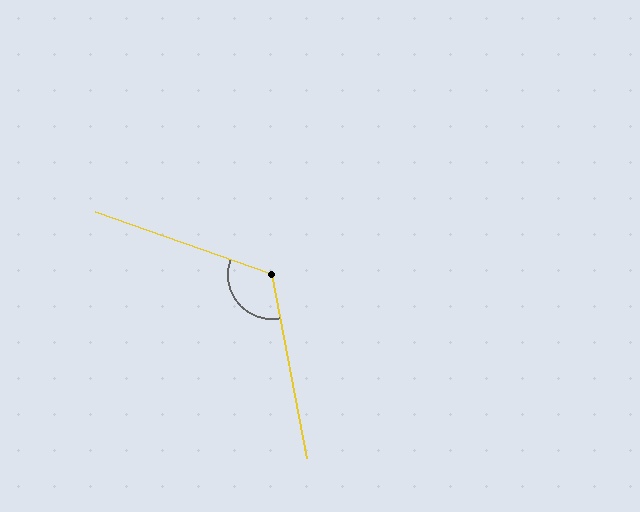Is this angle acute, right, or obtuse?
It is obtuse.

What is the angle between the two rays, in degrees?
Approximately 120 degrees.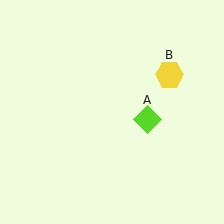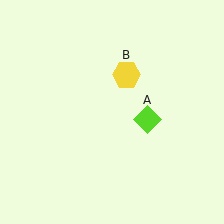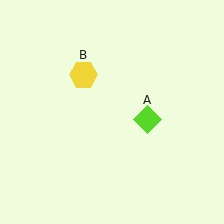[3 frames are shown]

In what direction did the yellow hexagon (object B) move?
The yellow hexagon (object B) moved left.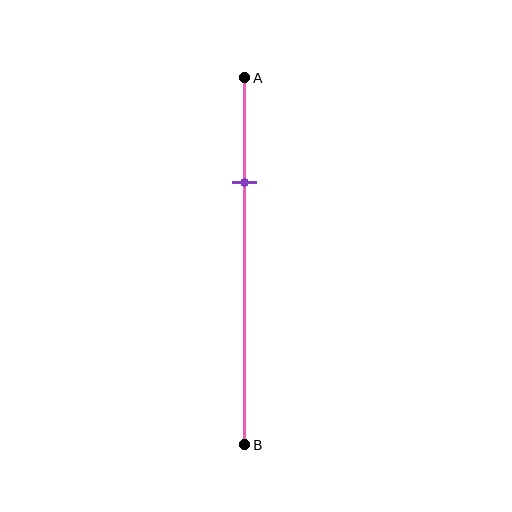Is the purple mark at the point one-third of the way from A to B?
No, the mark is at about 30% from A, not at the 33% one-third point.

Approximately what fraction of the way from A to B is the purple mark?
The purple mark is approximately 30% of the way from A to B.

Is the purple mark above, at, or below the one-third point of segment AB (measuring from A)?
The purple mark is above the one-third point of segment AB.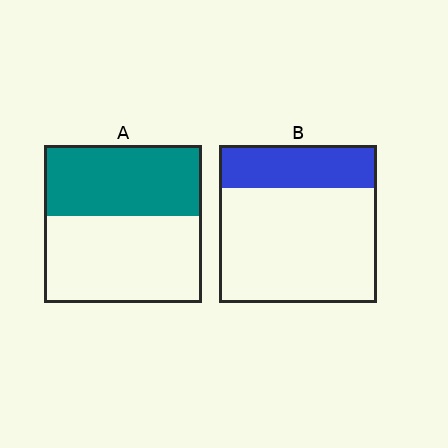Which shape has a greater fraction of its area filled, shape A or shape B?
Shape A.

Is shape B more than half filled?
No.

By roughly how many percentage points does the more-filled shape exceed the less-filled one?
By roughly 20 percentage points (A over B).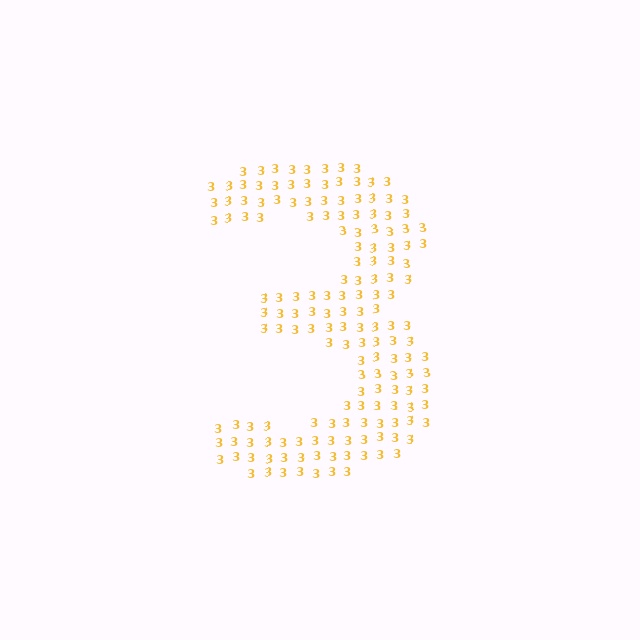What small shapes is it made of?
It is made of small digit 3's.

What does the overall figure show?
The overall figure shows the digit 3.